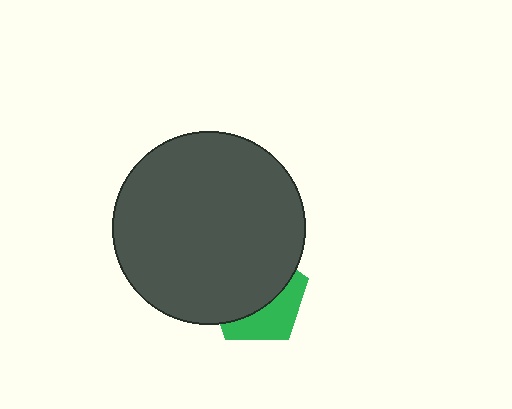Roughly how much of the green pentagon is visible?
A small part of it is visible (roughly 38%).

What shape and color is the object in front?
The object in front is a dark gray circle.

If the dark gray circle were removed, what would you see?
You would see the complete green pentagon.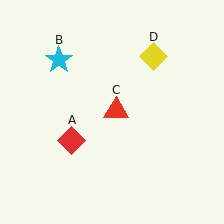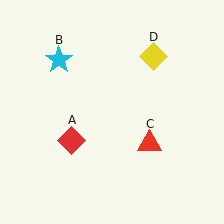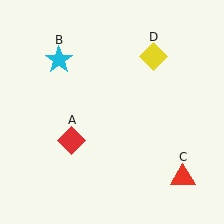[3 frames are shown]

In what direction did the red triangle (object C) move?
The red triangle (object C) moved down and to the right.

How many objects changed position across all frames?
1 object changed position: red triangle (object C).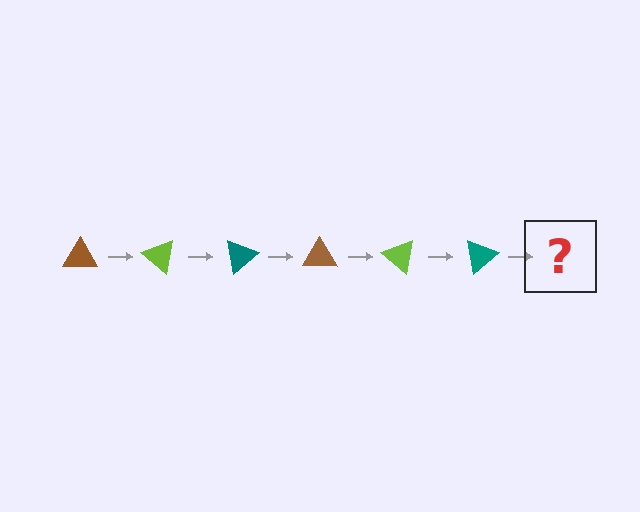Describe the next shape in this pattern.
It should be a brown triangle, rotated 240 degrees from the start.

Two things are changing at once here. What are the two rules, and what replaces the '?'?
The two rules are that it rotates 40 degrees each step and the color cycles through brown, lime, and teal. The '?' should be a brown triangle, rotated 240 degrees from the start.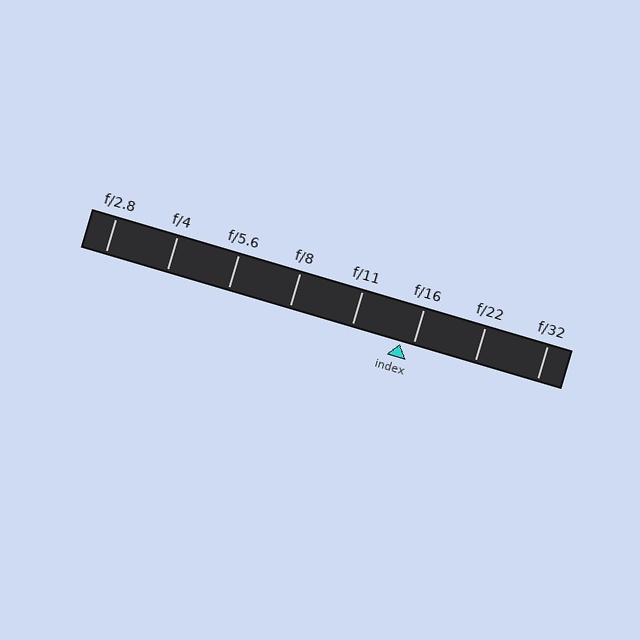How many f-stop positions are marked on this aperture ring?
There are 8 f-stop positions marked.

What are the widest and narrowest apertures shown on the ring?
The widest aperture shown is f/2.8 and the narrowest is f/32.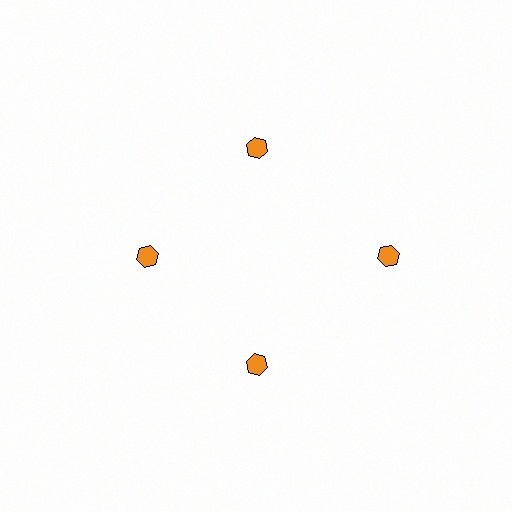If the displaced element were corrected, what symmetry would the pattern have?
It would have 4-fold rotational symmetry — the pattern would map onto itself every 90 degrees.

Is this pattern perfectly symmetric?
No. The 4 orange hexagons are arranged in a ring, but one element near the 3 o'clock position is pushed outward from the center, breaking the 4-fold rotational symmetry.